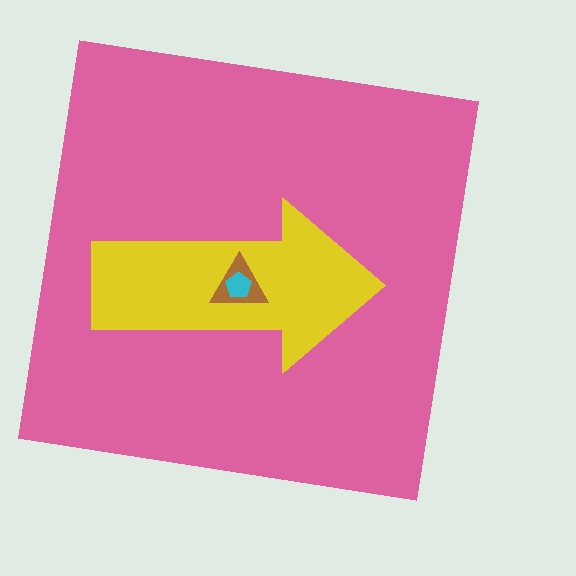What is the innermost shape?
The cyan pentagon.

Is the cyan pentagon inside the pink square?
Yes.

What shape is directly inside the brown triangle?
The cyan pentagon.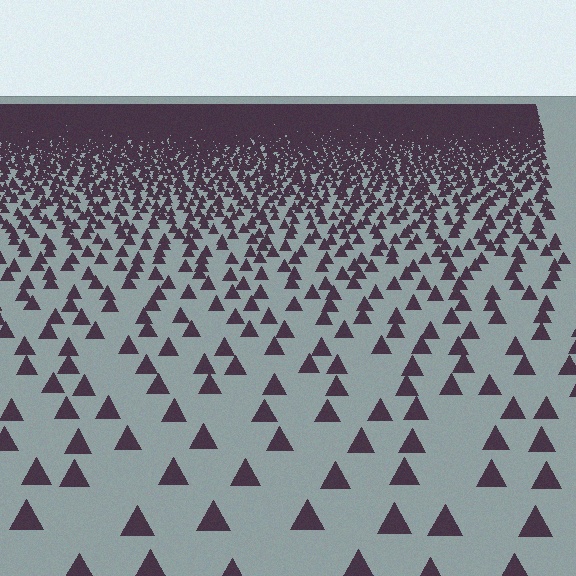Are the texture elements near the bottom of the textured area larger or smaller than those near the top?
Larger. Near the bottom, elements are closer to the viewer and appear at a bigger on-screen size.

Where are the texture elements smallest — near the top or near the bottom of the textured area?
Near the top.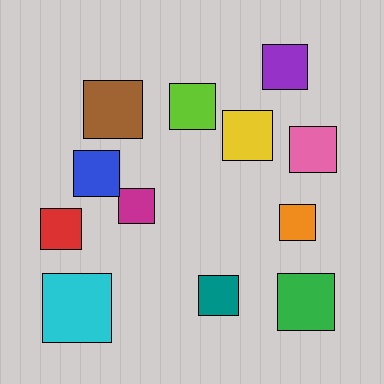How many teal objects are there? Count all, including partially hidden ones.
There is 1 teal object.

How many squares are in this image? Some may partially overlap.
There are 12 squares.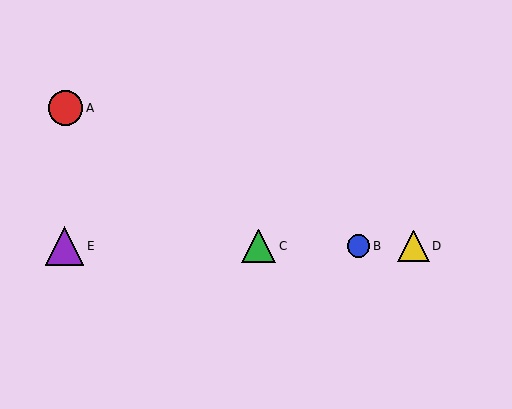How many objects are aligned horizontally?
4 objects (B, C, D, E) are aligned horizontally.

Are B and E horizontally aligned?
Yes, both are at y≈246.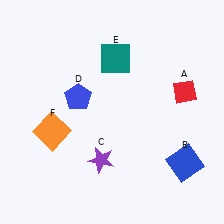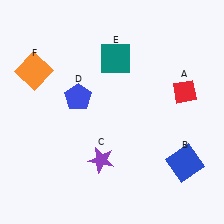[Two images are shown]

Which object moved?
The orange square (F) moved up.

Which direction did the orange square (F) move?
The orange square (F) moved up.